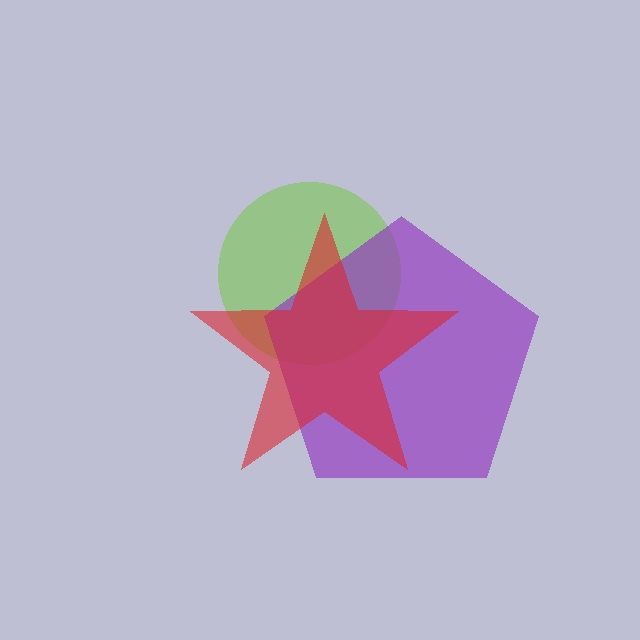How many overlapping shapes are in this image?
There are 3 overlapping shapes in the image.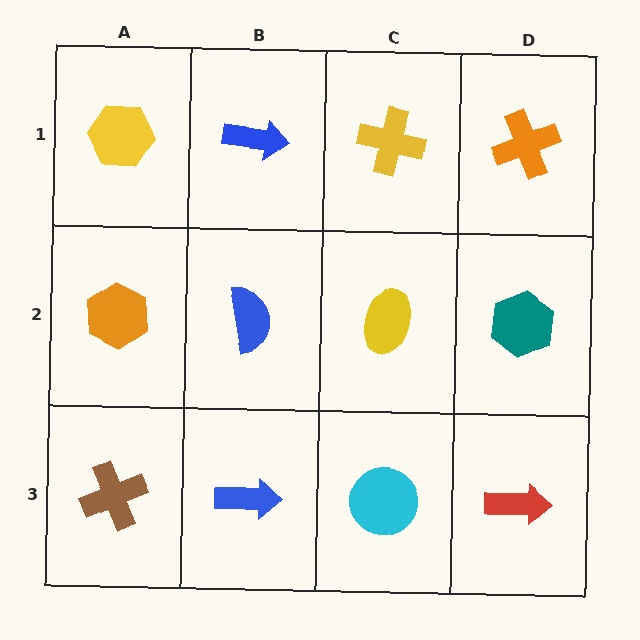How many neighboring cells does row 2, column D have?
3.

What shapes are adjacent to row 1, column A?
An orange hexagon (row 2, column A), a blue arrow (row 1, column B).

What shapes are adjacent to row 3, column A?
An orange hexagon (row 2, column A), a blue arrow (row 3, column B).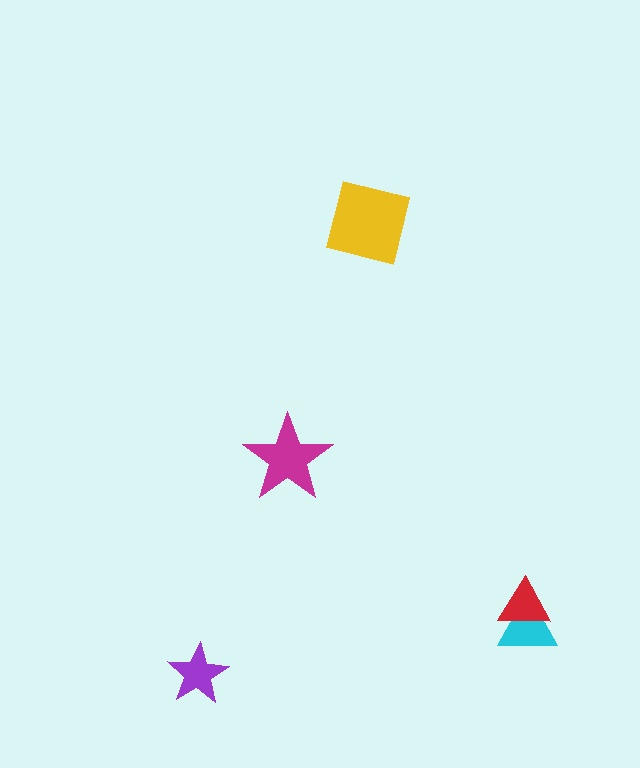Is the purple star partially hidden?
No, no other shape covers it.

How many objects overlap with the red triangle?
1 object overlaps with the red triangle.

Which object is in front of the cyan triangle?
The red triangle is in front of the cyan triangle.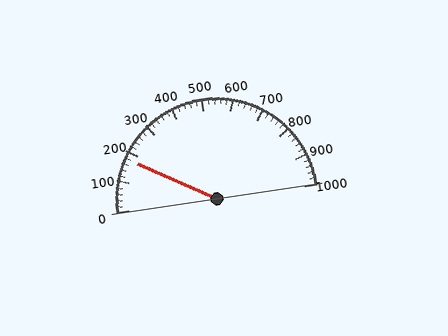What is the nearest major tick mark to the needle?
The nearest major tick mark is 200.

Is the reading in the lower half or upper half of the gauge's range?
The reading is in the lower half of the range (0 to 1000).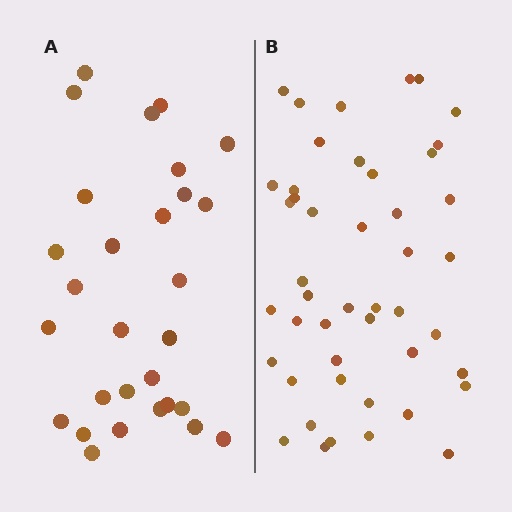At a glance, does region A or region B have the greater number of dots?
Region B (the right region) has more dots.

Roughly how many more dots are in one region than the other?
Region B has approximately 15 more dots than region A.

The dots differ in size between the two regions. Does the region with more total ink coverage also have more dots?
No. Region A has more total ink coverage because its dots are larger, but region B actually contains more individual dots. Total area can be misleading — the number of items is what matters here.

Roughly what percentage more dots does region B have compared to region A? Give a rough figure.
About 60% more.